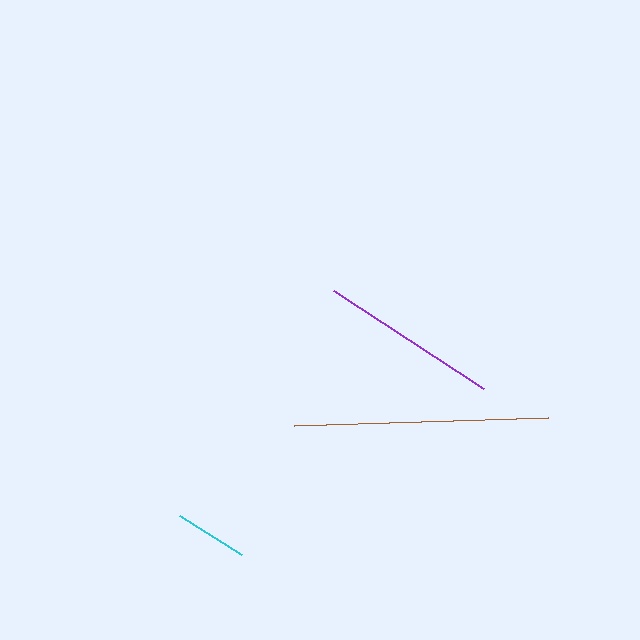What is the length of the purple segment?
The purple segment is approximately 178 pixels long.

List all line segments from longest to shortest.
From longest to shortest: brown, purple, cyan.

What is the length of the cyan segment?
The cyan segment is approximately 72 pixels long.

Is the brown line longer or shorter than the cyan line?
The brown line is longer than the cyan line.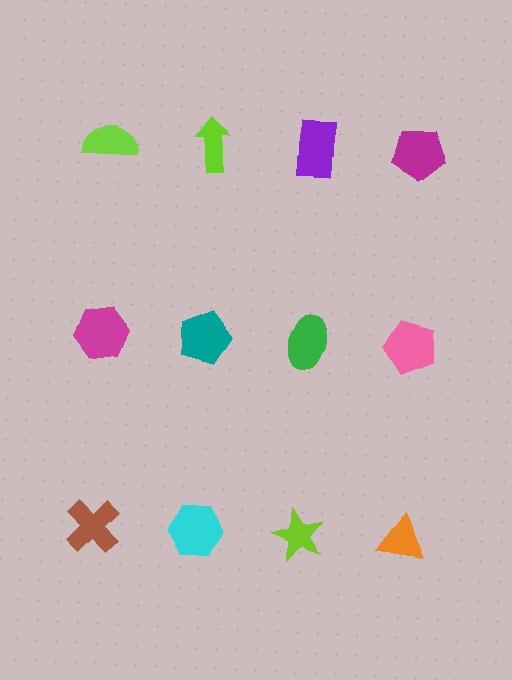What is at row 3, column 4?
An orange triangle.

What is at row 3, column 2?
A cyan hexagon.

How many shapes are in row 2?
4 shapes.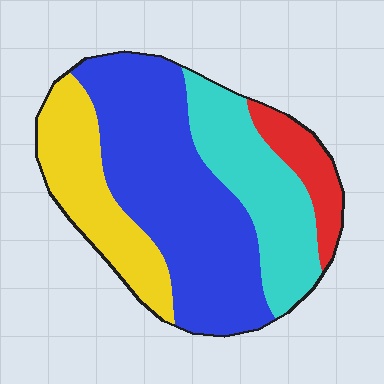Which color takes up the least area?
Red, at roughly 10%.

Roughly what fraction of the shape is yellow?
Yellow takes up about one fifth (1/5) of the shape.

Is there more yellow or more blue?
Blue.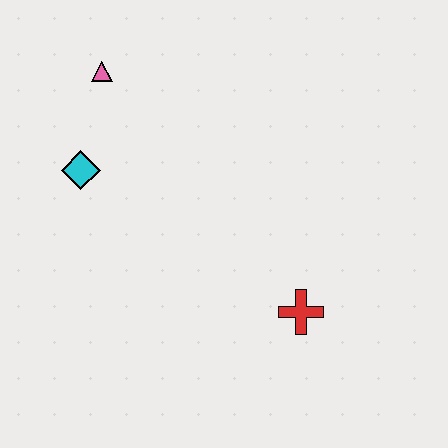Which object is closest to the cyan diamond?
The pink triangle is closest to the cyan diamond.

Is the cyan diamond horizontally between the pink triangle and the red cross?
No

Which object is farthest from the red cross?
The pink triangle is farthest from the red cross.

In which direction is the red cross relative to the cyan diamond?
The red cross is to the right of the cyan diamond.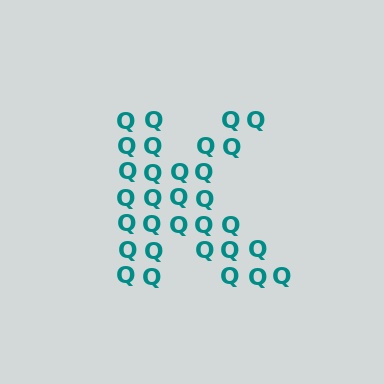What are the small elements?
The small elements are letter Q's.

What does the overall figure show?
The overall figure shows the letter K.